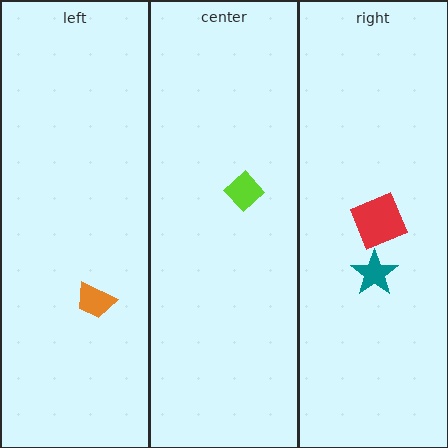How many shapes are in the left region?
1.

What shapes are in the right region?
The teal star, the red square.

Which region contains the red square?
The right region.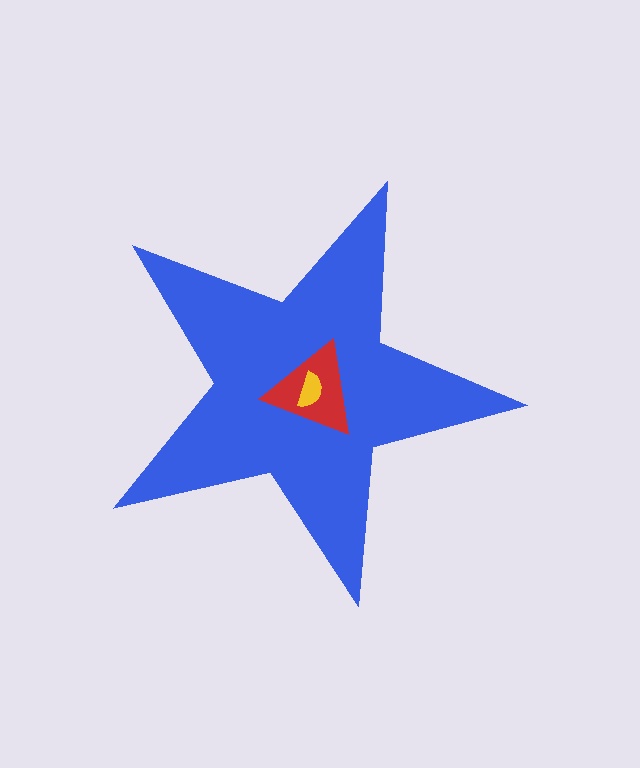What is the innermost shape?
The yellow semicircle.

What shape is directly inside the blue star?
The red triangle.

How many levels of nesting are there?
3.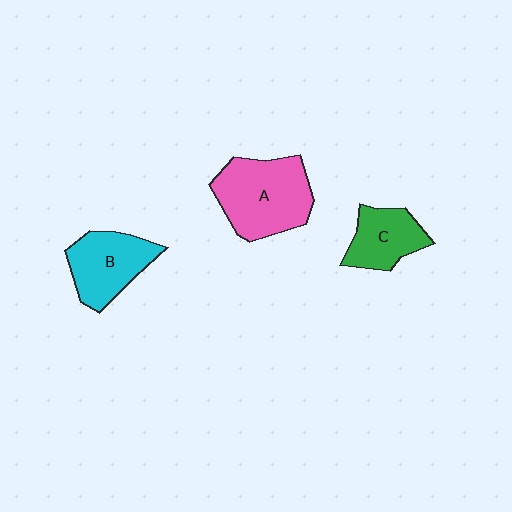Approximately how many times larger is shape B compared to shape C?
Approximately 1.2 times.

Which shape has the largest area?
Shape A (pink).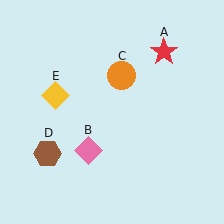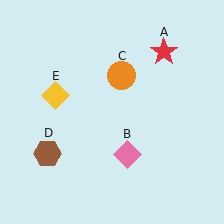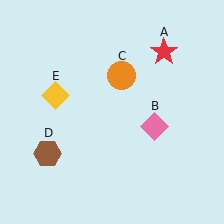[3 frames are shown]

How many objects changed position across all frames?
1 object changed position: pink diamond (object B).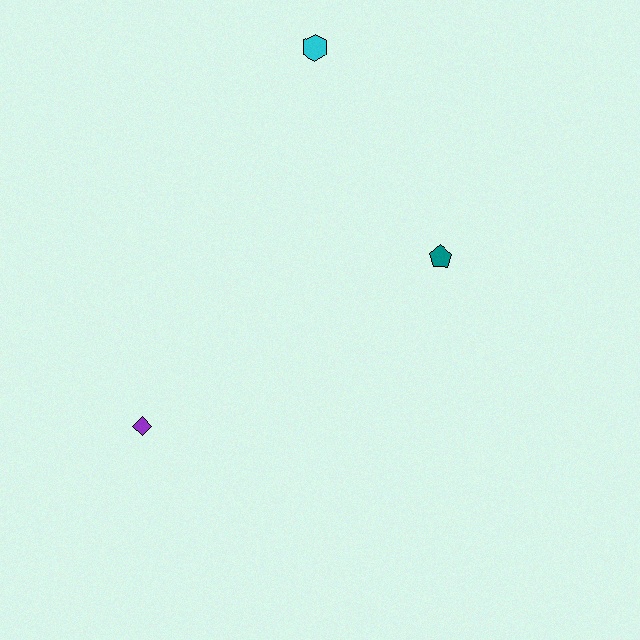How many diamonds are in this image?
There is 1 diamond.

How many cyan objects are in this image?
There is 1 cyan object.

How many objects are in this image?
There are 3 objects.